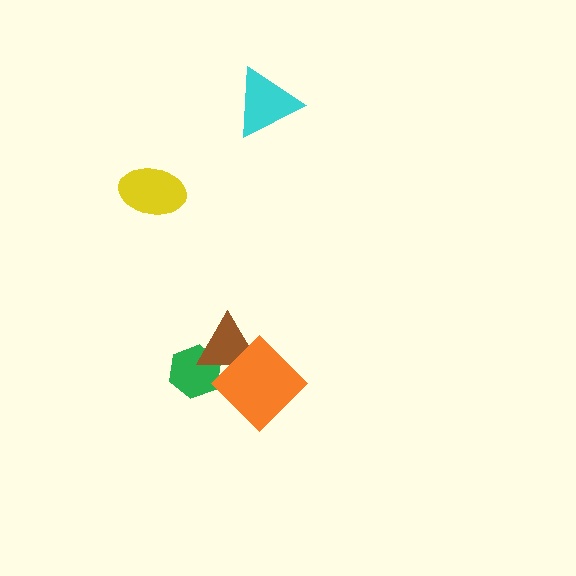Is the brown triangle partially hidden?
Yes, it is partially covered by another shape.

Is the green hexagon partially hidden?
Yes, it is partially covered by another shape.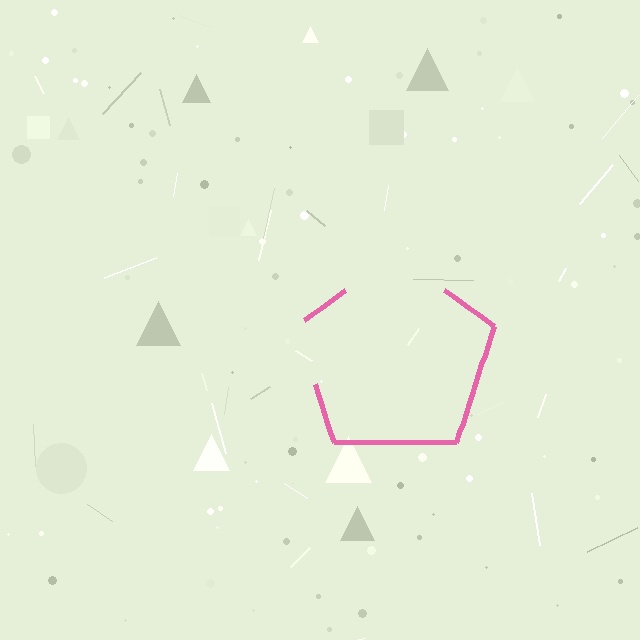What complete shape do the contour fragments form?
The contour fragments form a pentagon.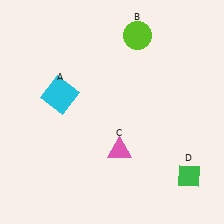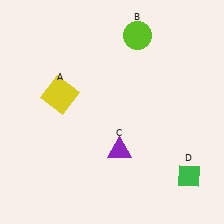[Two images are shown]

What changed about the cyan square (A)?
In Image 1, A is cyan. In Image 2, it changed to yellow.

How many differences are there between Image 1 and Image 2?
There are 2 differences between the two images.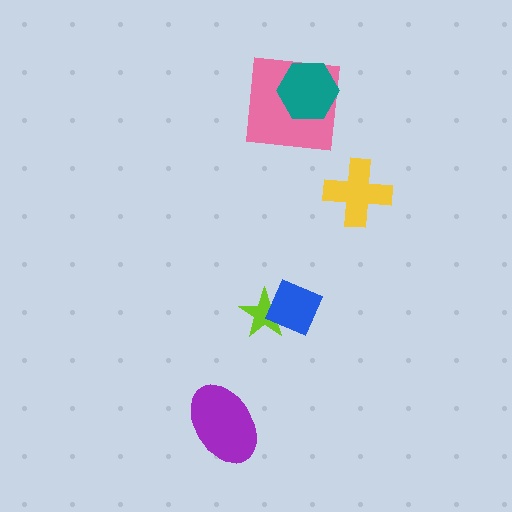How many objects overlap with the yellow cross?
0 objects overlap with the yellow cross.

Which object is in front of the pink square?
The teal hexagon is in front of the pink square.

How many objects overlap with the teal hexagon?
1 object overlaps with the teal hexagon.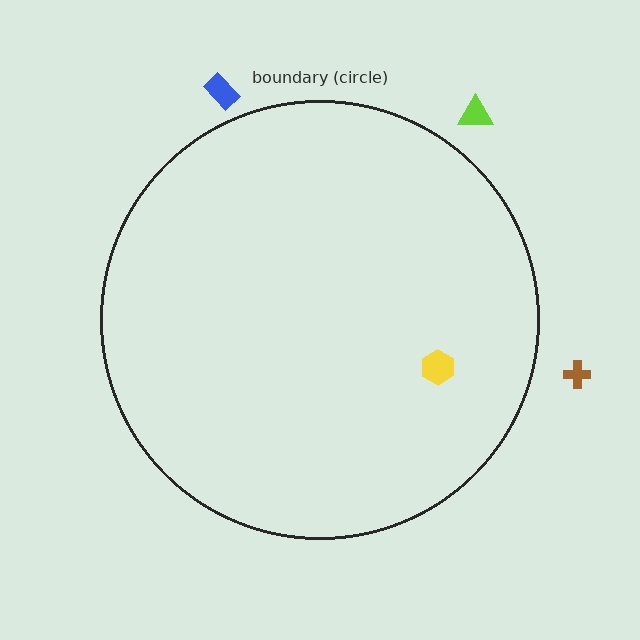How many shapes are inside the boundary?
1 inside, 3 outside.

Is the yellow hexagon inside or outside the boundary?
Inside.